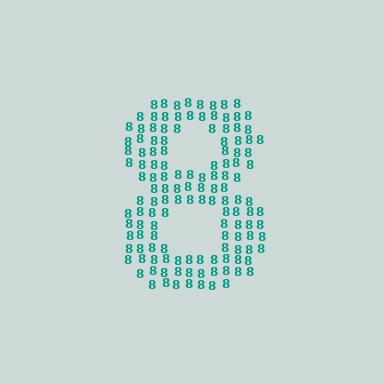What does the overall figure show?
The overall figure shows the digit 8.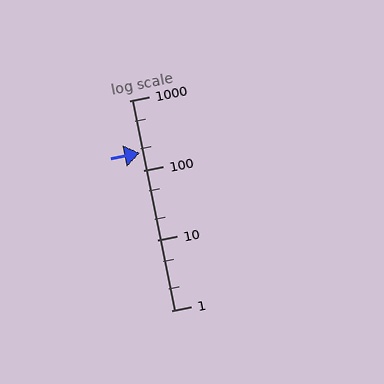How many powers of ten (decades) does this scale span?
The scale spans 3 decades, from 1 to 1000.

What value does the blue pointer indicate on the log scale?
The pointer indicates approximately 180.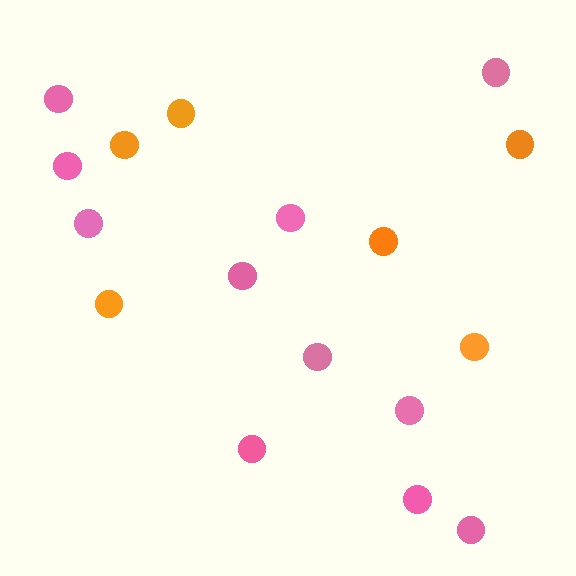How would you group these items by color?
There are 2 groups: one group of pink circles (11) and one group of orange circles (6).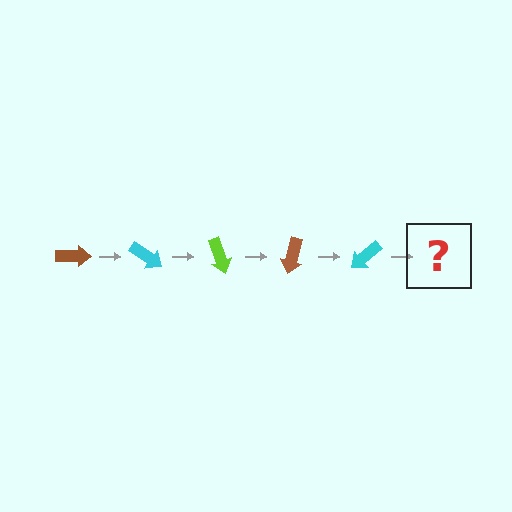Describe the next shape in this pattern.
It should be a lime arrow, rotated 175 degrees from the start.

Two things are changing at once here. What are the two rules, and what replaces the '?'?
The two rules are that it rotates 35 degrees each step and the color cycles through brown, cyan, and lime. The '?' should be a lime arrow, rotated 175 degrees from the start.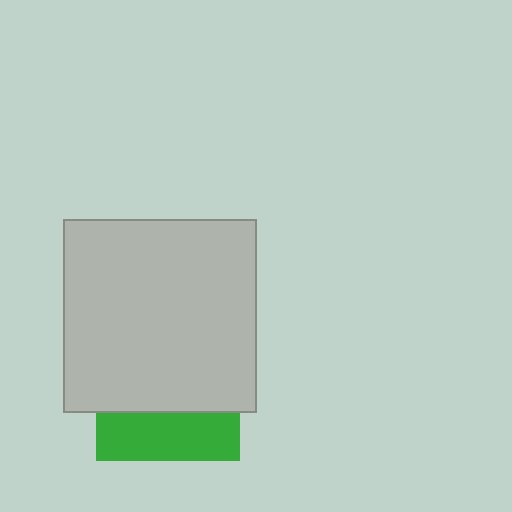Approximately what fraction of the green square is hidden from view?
Roughly 67% of the green square is hidden behind the light gray square.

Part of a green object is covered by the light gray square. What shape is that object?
It is a square.